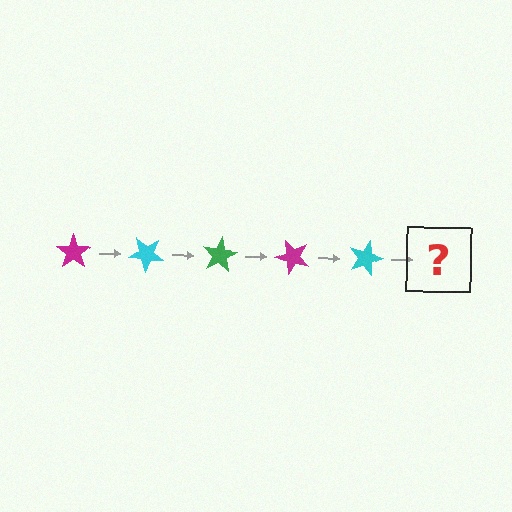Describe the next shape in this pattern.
It should be a green star, rotated 200 degrees from the start.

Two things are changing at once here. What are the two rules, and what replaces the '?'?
The two rules are that it rotates 40 degrees each step and the color cycles through magenta, cyan, and green. The '?' should be a green star, rotated 200 degrees from the start.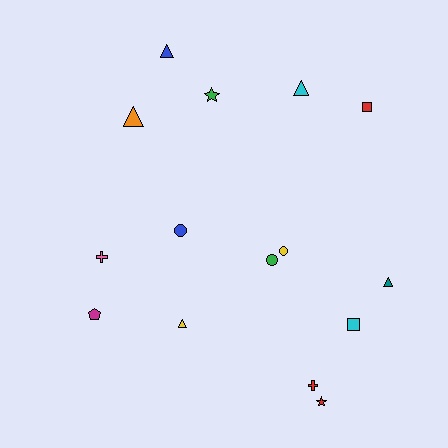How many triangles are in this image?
There are 5 triangles.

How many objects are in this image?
There are 15 objects.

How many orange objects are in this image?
There is 1 orange object.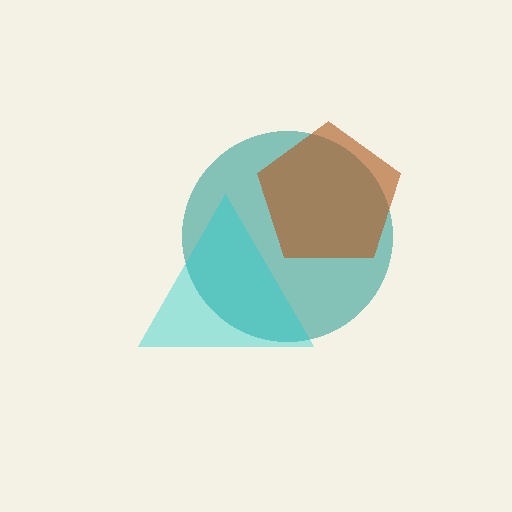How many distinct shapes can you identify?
There are 3 distinct shapes: a teal circle, a cyan triangle, a brown pentagon.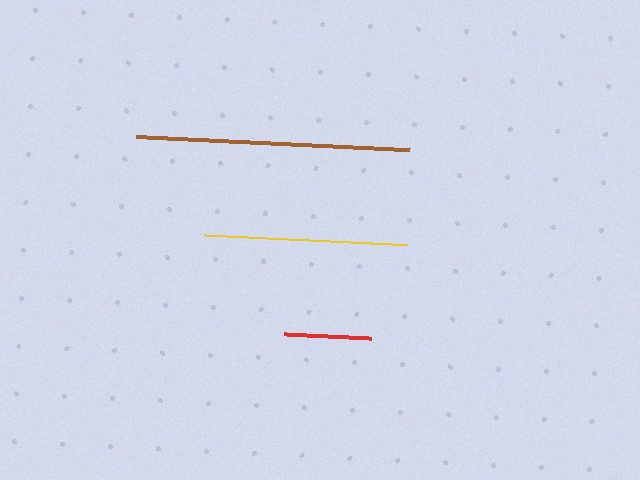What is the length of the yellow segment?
The yellow segment is approximately 203 pixels long.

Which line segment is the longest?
The brown line is the longest at approximately 273 pixels.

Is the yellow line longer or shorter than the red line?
The yellow line is longer than the red line.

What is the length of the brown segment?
The brown segment is approximately 273 pixels long.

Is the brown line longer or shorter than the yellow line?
The brown line is longer than the yellow line.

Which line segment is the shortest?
The red line is the shortest at approximately 87 pixels.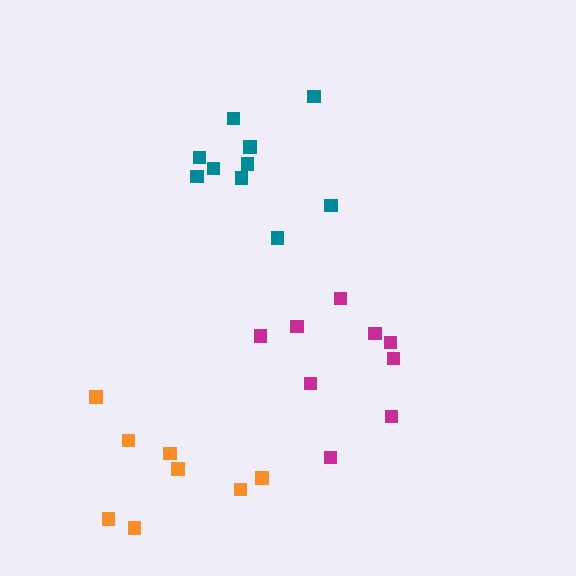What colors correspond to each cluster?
The clusters are colored: magenta, teal, orange.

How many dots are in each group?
Group 1: 9 dots, Group 2: 10 dots, Group 3: 8 dots (27 total).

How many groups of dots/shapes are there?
There are 3 groups.